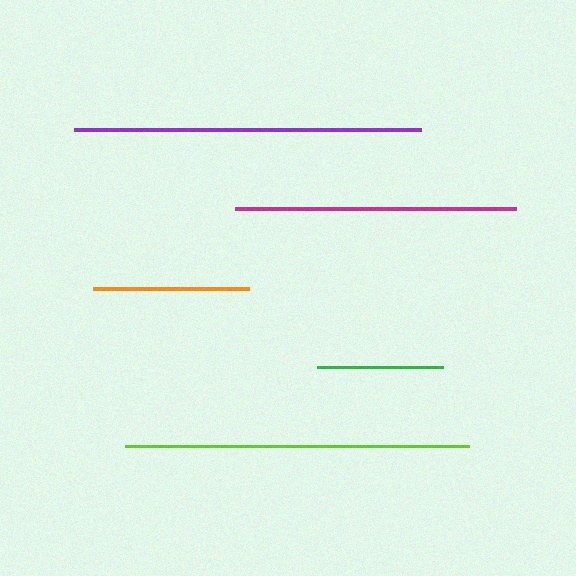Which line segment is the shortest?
The green line is the shortest at approximately 126 pixels.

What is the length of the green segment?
The green segment is approximately 126 pixels long.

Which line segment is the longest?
The purple line is the longest at approximately 347 pixels.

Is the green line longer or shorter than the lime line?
The lime line is longer than the green line.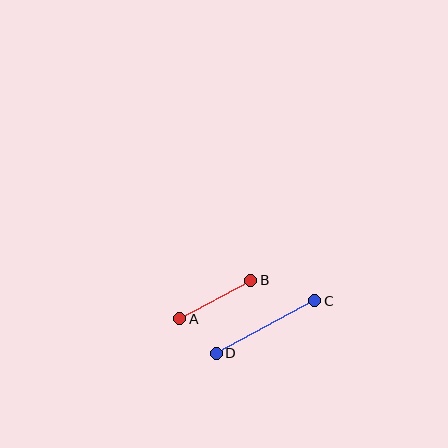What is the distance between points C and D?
The distance is approximately 112 pixels.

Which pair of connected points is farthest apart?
Points C and D are farthest apart.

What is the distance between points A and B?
The distance is approximately 81 pixels.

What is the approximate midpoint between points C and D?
The midpoint is at approximately (265, 327) pixels.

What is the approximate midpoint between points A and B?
The midpoint is at approximately (215, 300) pixels.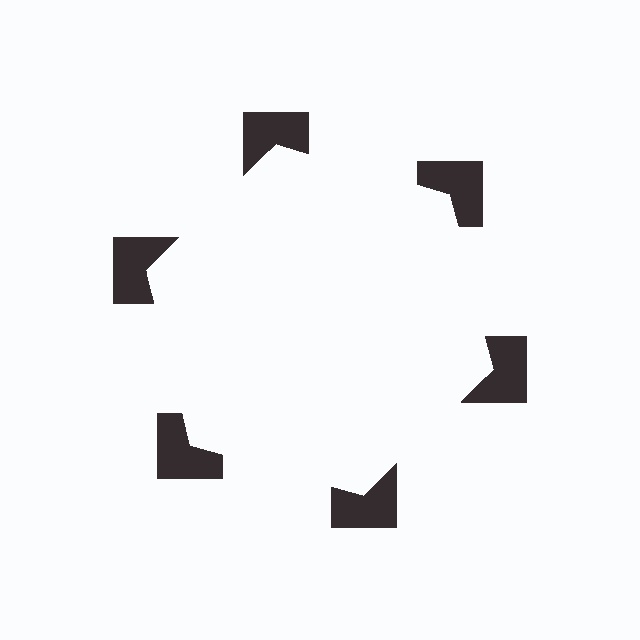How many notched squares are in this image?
There are 6 — one at each vertex of the illusory hexagon.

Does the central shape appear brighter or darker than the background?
It typically appears slightly brighter than the background, even though no actual brightness change is drawn.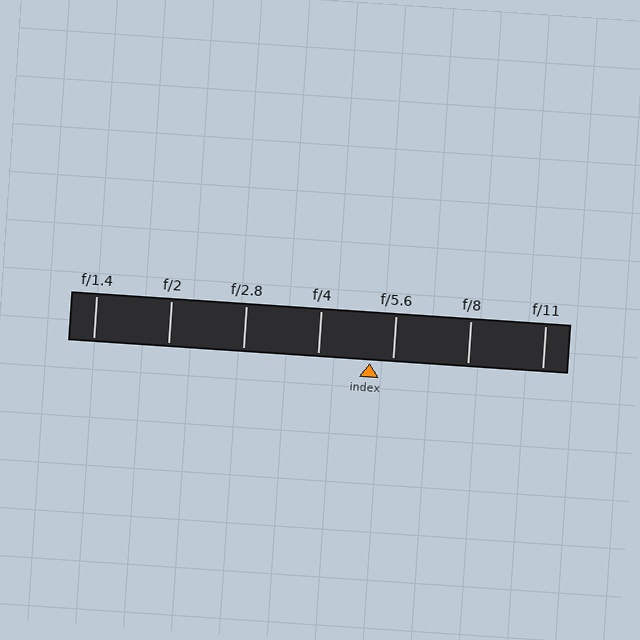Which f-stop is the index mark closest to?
The index mark is closest to f/5.6.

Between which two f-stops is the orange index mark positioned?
The index mark is between f/4 and f/5.6.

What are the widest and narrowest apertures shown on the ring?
The widest aperture shown is f/1.4 and the narrowest is f/11.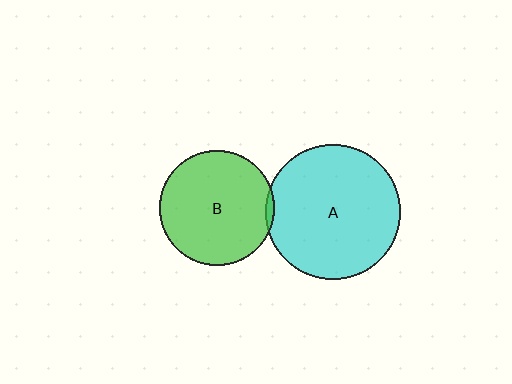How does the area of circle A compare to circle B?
Approximately 1.4 times.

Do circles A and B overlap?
Yes.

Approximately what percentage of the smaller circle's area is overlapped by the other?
Approximately 5%.